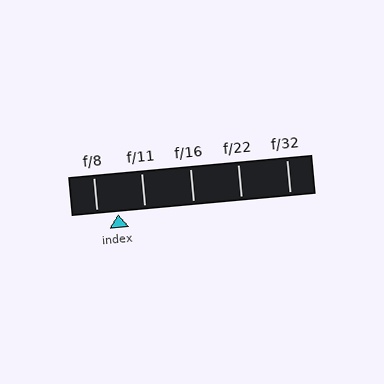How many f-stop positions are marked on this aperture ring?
There are 5 f-stop positions marked.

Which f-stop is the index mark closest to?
The index mark is closest to f/8.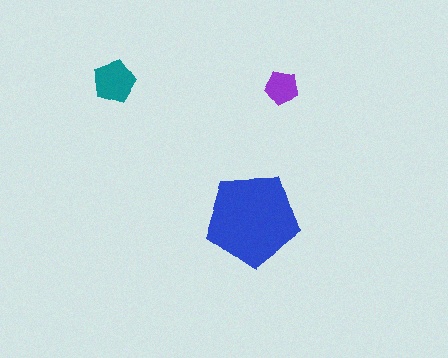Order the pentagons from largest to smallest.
the blue one, the teal one, the purple one.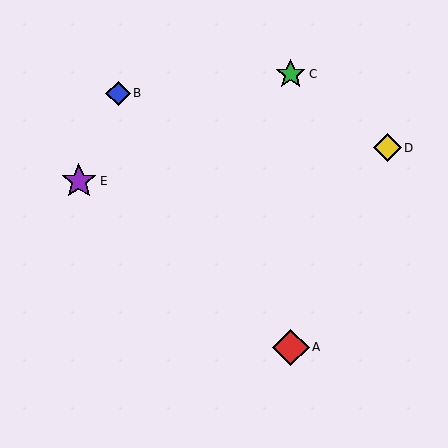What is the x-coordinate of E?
Object E is at x≈79.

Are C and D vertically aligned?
No, C is at x≈291 and D is at x≈387.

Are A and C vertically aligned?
Yes, both are at x≈291.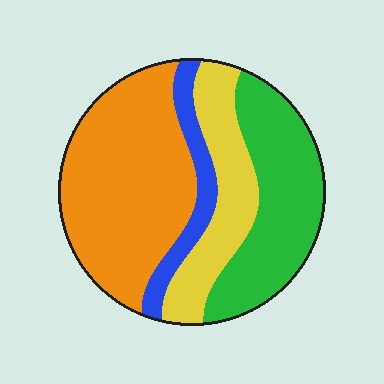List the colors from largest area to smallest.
From largest to smallest: orange, green, yellow, blue.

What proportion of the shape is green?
Green covers 29% of the shape.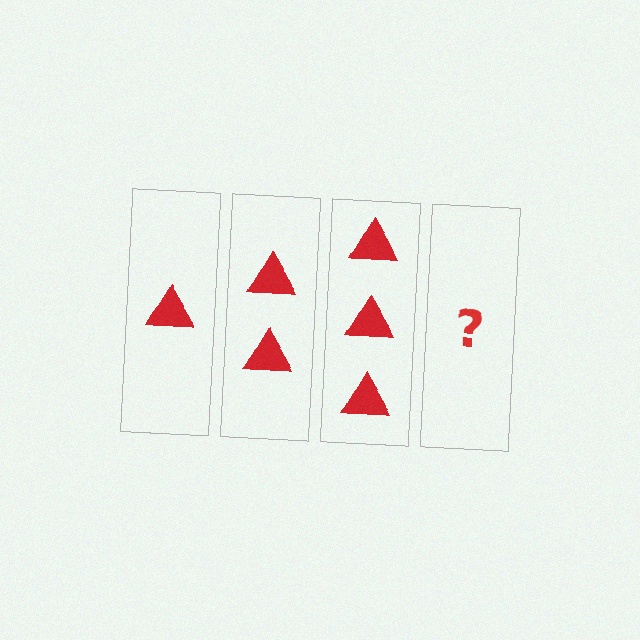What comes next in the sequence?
The next element should be 4 triangles.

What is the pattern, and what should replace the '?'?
The pattern is that each step adds one more triangle. The '?' should be 4 triangles.